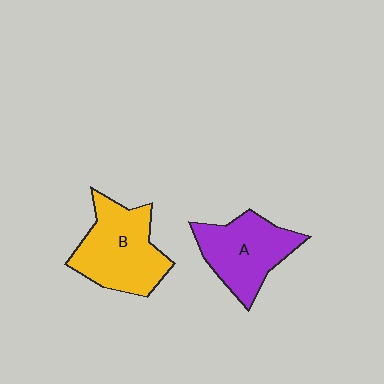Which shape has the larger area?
Shape B (yellow).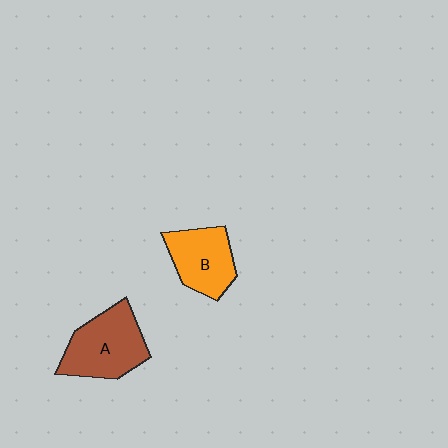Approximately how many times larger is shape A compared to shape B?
Approximately 1.3 times.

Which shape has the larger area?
Shape A (brown).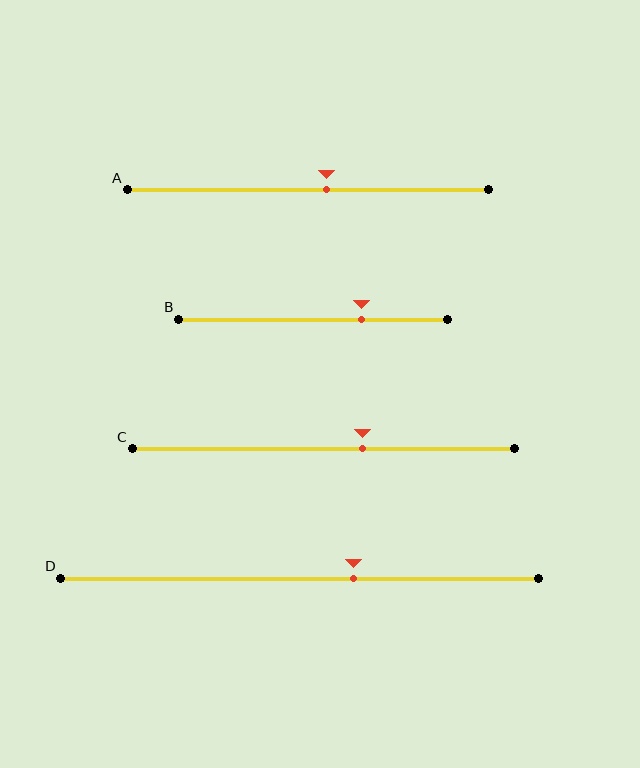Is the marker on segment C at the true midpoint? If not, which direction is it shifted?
No, the marker on segment C is shifted to the right by about 10% of the segment length.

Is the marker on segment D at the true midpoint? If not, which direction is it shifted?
No, the marker on segment D is shifted to the right by about 11% of the segment length.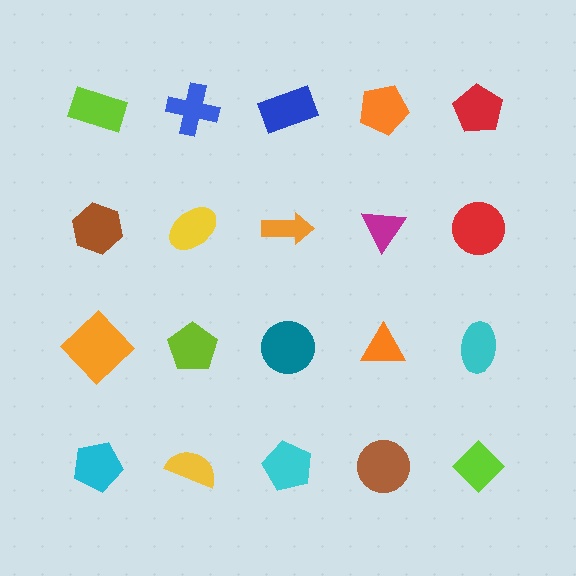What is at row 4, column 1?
A cyan pentagon.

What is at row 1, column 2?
A blue cross.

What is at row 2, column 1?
A brown hexagon.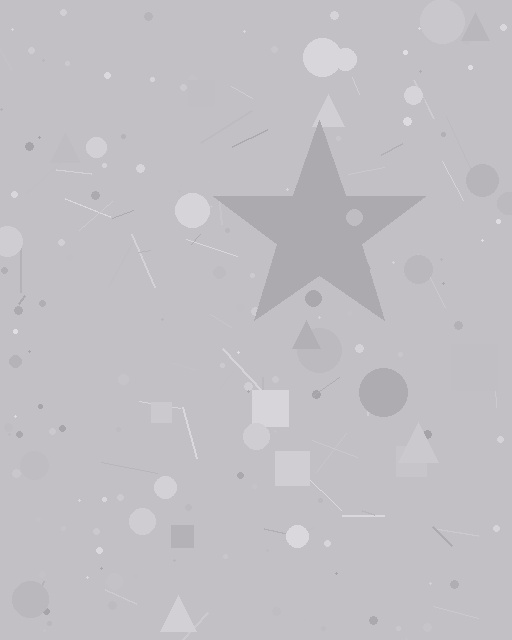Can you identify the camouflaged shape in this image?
The camouflaged shape is a star.